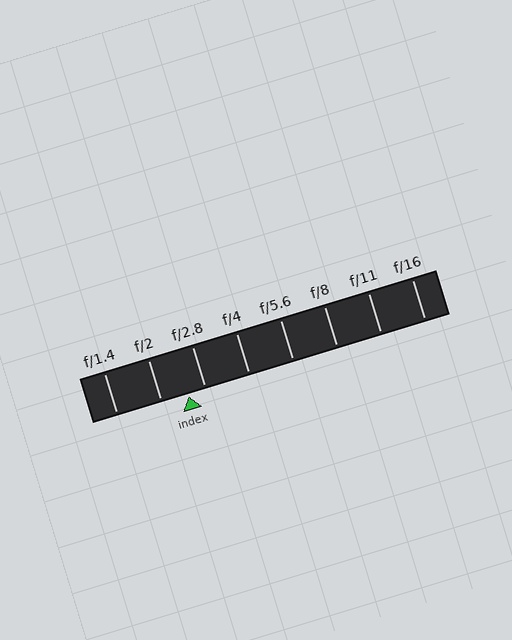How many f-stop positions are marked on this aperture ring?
There are 8 f-stop positions marked.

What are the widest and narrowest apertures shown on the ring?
The widest aperture shown is f/1.4 and the narrowest is f/16.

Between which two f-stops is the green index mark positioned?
The index mark is between f/2 and f/2.8.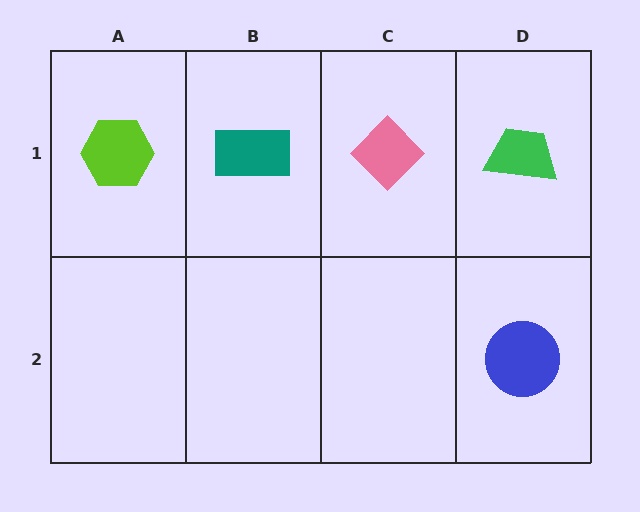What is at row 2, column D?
A blue circle.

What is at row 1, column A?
A lime hexagon.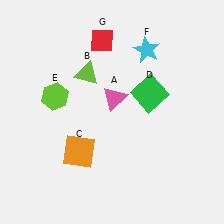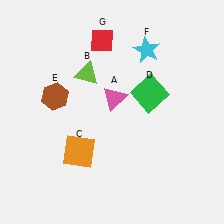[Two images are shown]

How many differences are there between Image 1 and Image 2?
There is 1 difference between the two images.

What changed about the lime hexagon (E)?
In Image 1, E is lime. In Image 2, it changed to brown.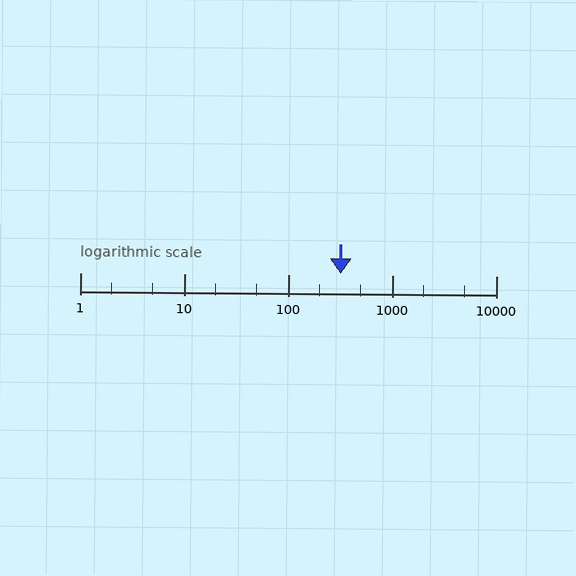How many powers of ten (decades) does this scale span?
The scale spans 4 decades, from 1 to 10000.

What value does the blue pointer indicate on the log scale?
The pointer indicates approximately 320.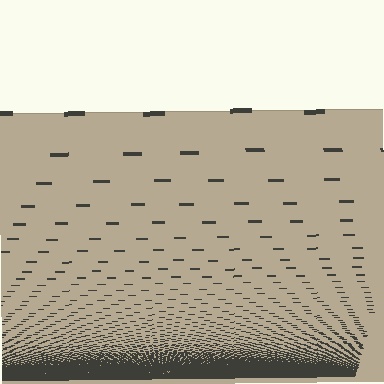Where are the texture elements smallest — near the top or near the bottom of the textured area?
Near the bottom.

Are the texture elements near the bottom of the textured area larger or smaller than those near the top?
Smaller. The gradient is inverted — elements near the bottom are smaller and denser.